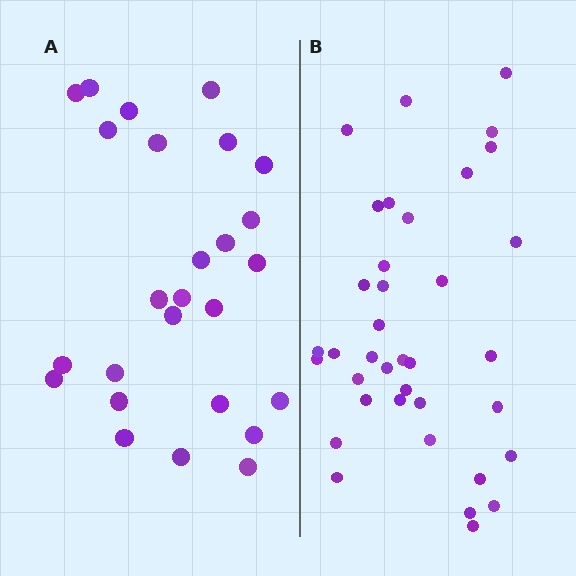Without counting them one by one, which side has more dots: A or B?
Region B (the right region) has more dots.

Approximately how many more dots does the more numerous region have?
Region B has roughly 12 or so more dots than region A.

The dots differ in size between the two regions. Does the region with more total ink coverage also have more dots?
No. Region A has more total ink coverage because its dots are larger, but region B actually contains more individual dots. Total area can be misleading — the number of items is what matters here.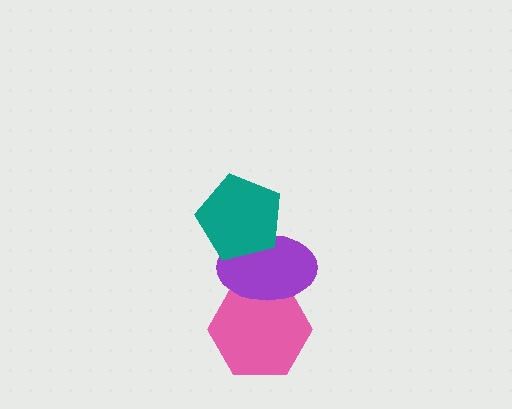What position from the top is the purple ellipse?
The purple ellipse is 2nd from the top.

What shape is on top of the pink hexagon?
The purple ellipse is on top of the pink hexagon.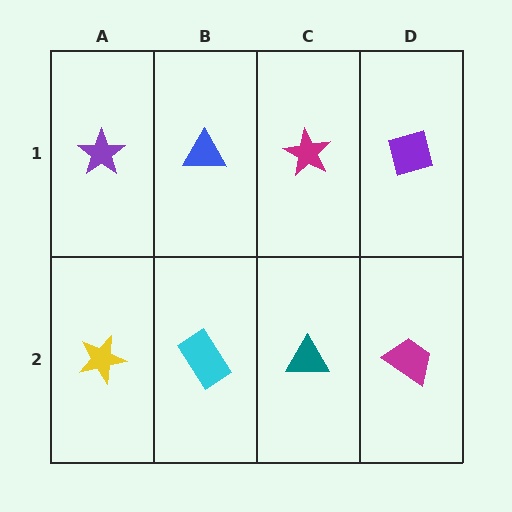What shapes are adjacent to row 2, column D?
A purple diamond (row 1, column D), a teal triangle (row 2, column C).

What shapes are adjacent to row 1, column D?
A magenta trapezoid (row 2, column D), a magenta star (row 1, column C).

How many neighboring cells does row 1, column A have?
2.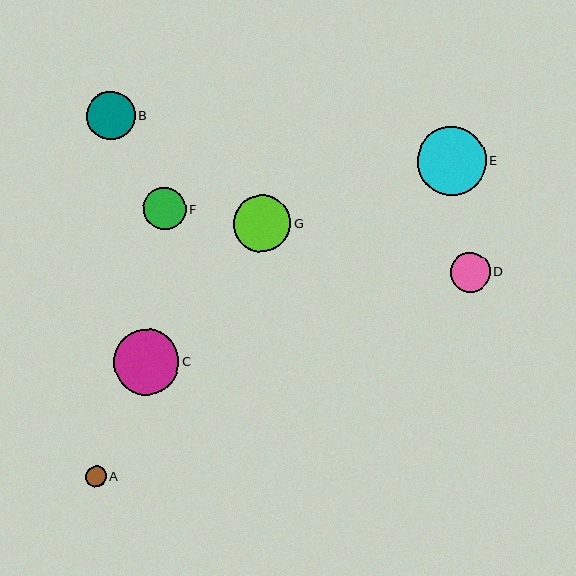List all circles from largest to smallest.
From largest to smallest: E, C, G, B, F, D, A.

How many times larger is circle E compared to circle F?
Circle E is approximately 1.6 times the size of circle F.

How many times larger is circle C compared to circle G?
Circle C is approximately 1.1 times the size of circle G.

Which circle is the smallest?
Circle A is the smallest with a size of approximately 21 pixels.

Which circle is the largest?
Circle E is the largest with a size of approximately 69 pixels.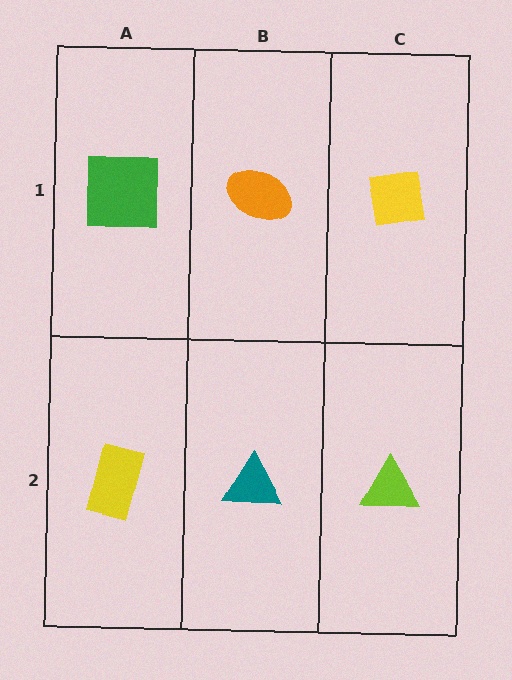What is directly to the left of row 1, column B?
A green square.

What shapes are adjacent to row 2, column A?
A green square (row 1, column A), a teal triangle (row 2, column B).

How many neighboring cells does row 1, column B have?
3.